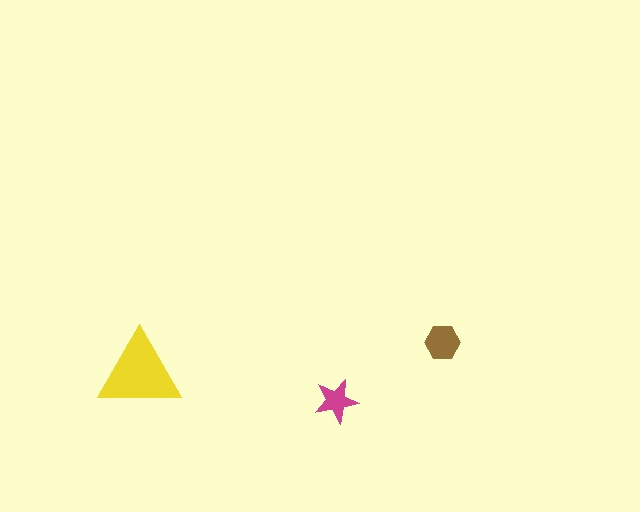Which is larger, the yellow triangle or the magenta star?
The yellow triangle.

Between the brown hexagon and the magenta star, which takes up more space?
The brown hexagon.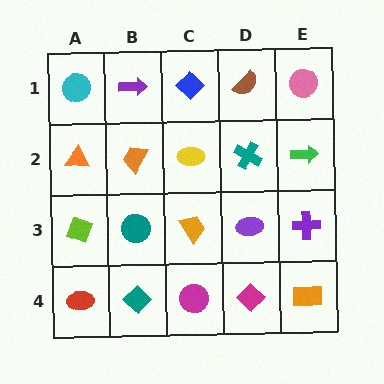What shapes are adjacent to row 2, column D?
A brown semicircle (row 1, column D), a purple ellipse (row 3, column D), a yellow ellipse (row 2, column C), a green arrow (row 2, column E).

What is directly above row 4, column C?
An orange trapezoid.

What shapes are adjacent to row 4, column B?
A teal circle (row 3, column B), a red ellipse (row 4, column A), a magenta circle (row 4, column C).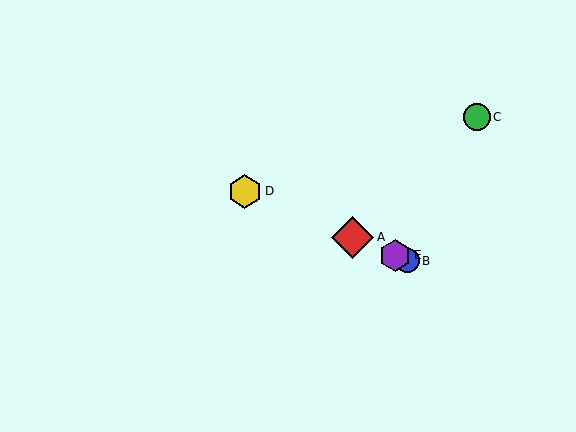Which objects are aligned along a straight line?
Objects A, B, D, E are aligned along a straight line.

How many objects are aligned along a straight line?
4 objects (A, B, D, E) are aligned along a straight line.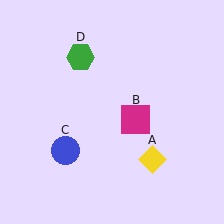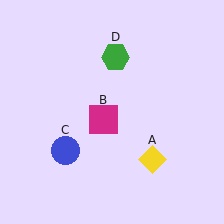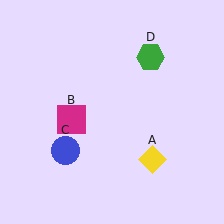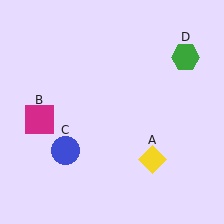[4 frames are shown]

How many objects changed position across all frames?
2 objects changed position: magenta square (object B), green hexagon (object D).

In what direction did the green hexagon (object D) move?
The green hexagon (object D) moved right.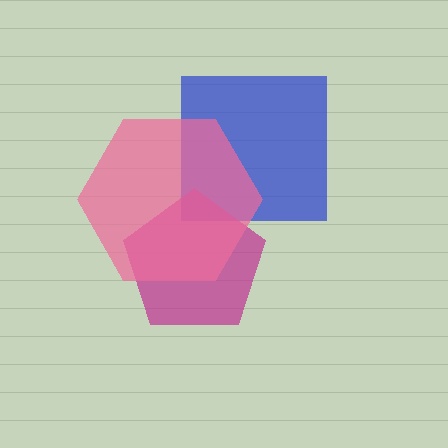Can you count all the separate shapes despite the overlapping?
Yes, there are 3 separate shapes.